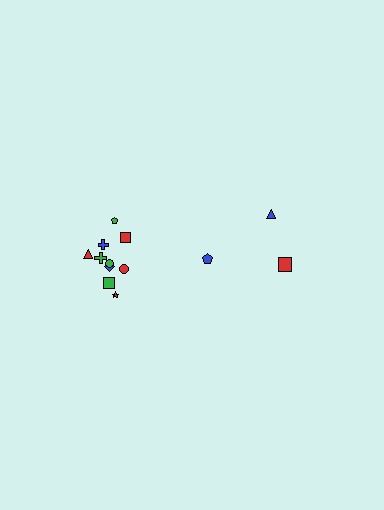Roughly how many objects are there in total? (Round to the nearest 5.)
Roughly 15 objects in total.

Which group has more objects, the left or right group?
The left group.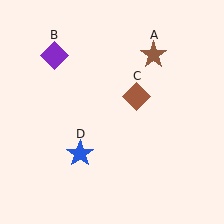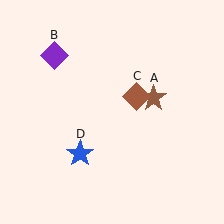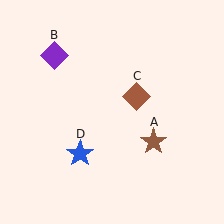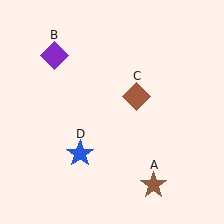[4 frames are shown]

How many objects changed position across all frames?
1 object changed position: brown star (object A).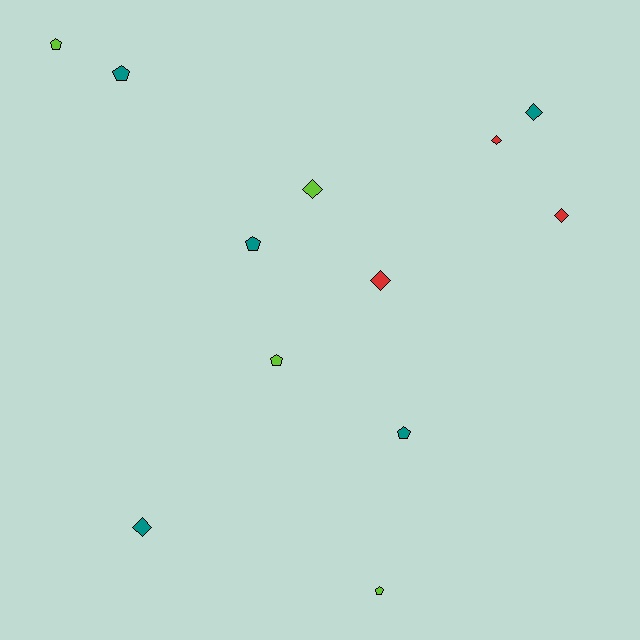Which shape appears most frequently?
Diamond, with 6 objects.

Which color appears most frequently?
Teal, with 5 objects.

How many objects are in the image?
There are 12 objects.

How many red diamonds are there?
There are 3 red diamonds.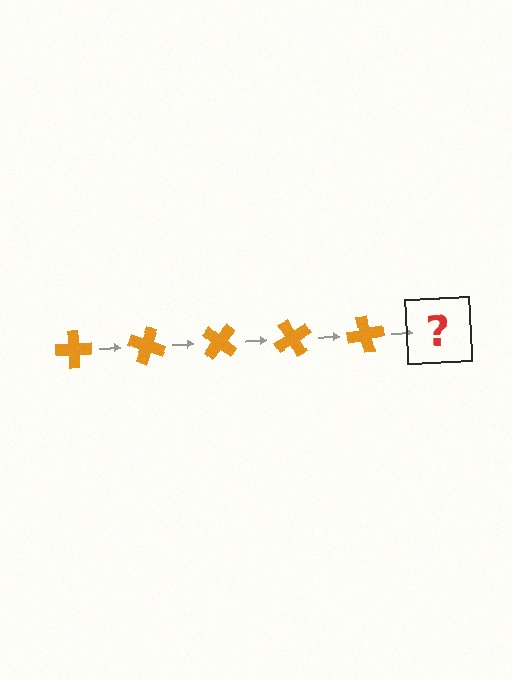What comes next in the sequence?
The next element should be an orange cross rotated 100 degrees.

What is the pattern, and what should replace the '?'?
The pattern is that the cross rotates 20 degrees each step. The '?' should be an orange cross rotated 100 degrees.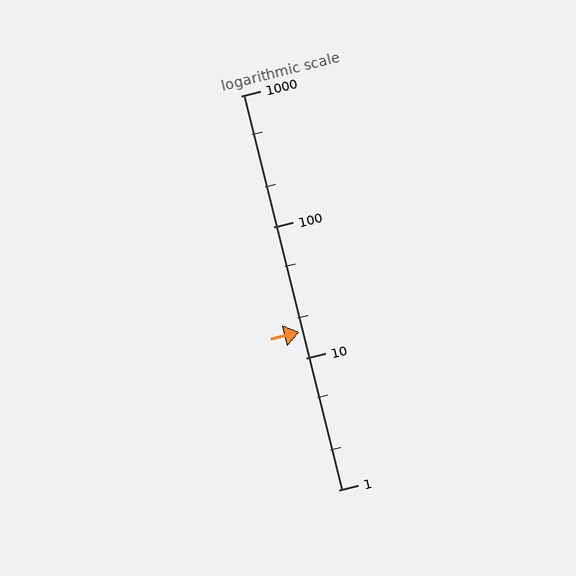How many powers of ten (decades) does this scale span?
The scale spans 3 decades, from 1 to 1000.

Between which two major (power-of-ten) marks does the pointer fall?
The pointer is between 10 and 100.